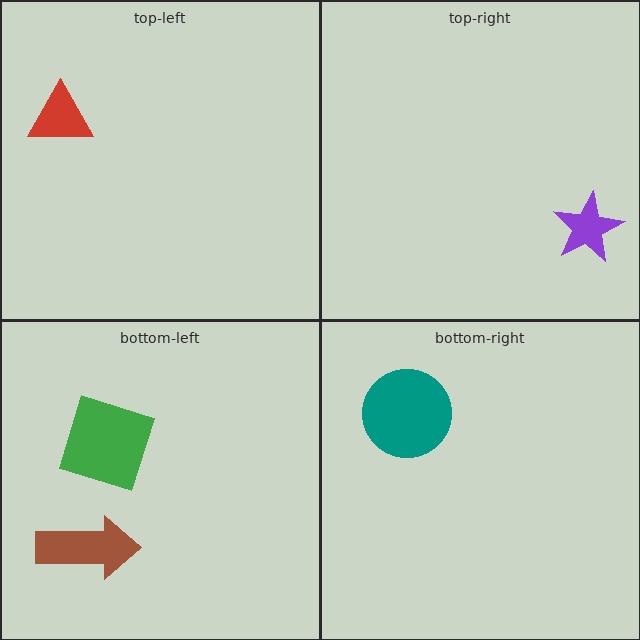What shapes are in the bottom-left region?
The green diamond, the brown arrow.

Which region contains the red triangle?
The top-left region.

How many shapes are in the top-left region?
1.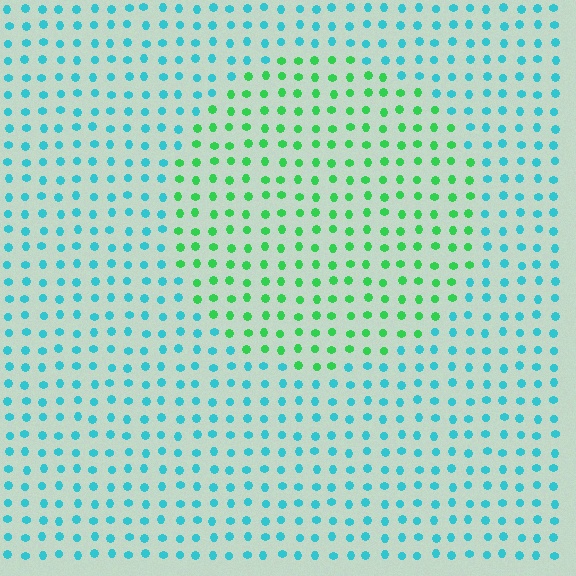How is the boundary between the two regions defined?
The boundary is defined purely by a slight shift in hue (about 53 degrees). Spacing, size, and orientation are identical on both sides.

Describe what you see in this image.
The image is filled with small cyan elements in a uniform arrangement. A circle-shaped region is visible where the elements are tinted to a slightly different hue, forming a subtle color boundary.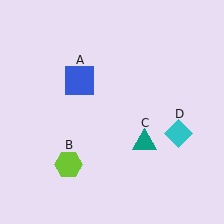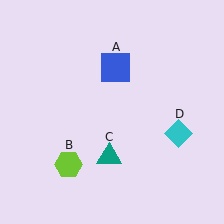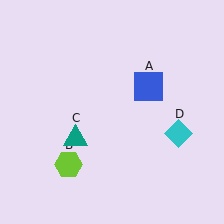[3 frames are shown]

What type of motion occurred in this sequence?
The blue square (object A), teal triangle (object C) rotated clockwise around the center of the scene.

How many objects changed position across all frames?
2 objects changed position: blue square (object A), teal triangle (object C).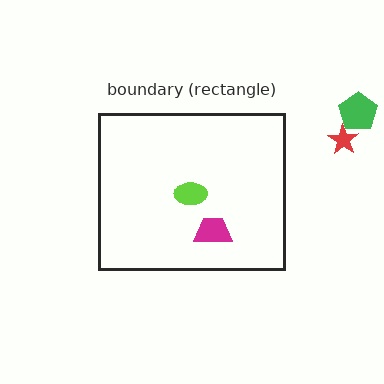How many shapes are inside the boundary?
2 inside, 2 outside.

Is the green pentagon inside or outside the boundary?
Outside.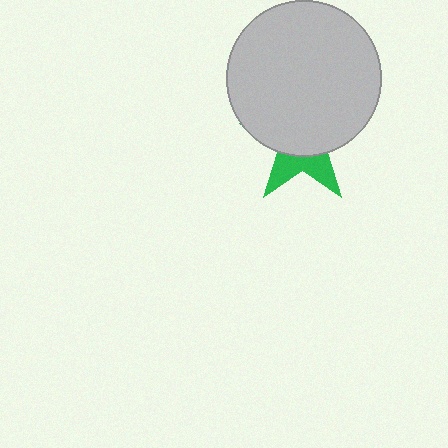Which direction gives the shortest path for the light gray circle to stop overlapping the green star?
Moving up gives the shortest separation.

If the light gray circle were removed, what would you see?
You would see the complete green star.